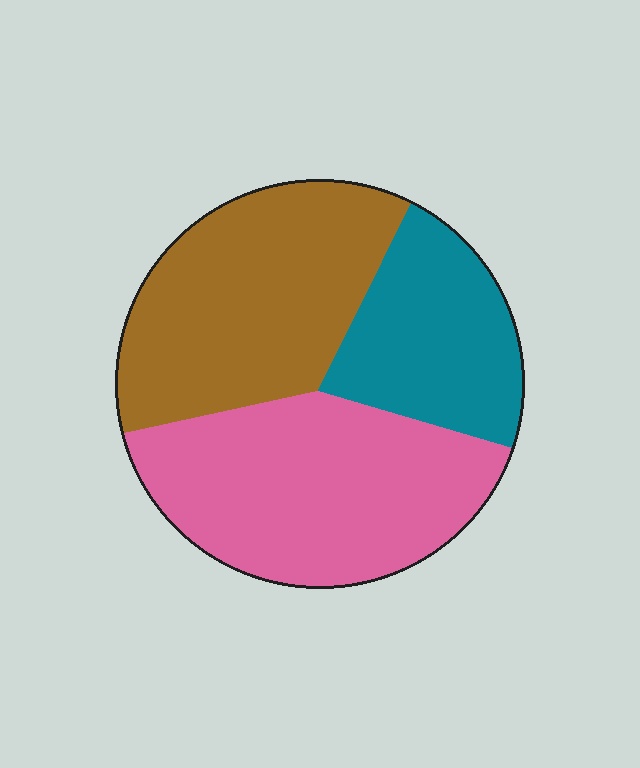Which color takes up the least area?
Teal, at roughly 25%.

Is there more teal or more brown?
Brown.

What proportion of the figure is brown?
Brown takes up between a third and a half of the figure.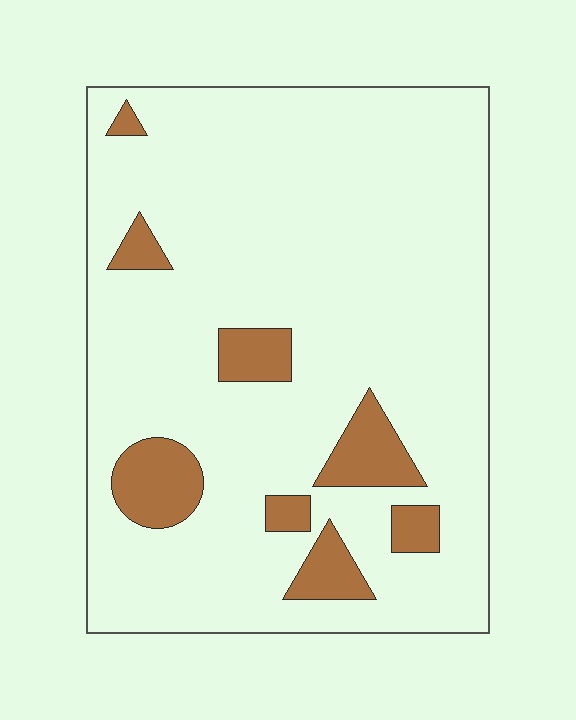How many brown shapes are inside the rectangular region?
8.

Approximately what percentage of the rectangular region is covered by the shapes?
Approximately 10%.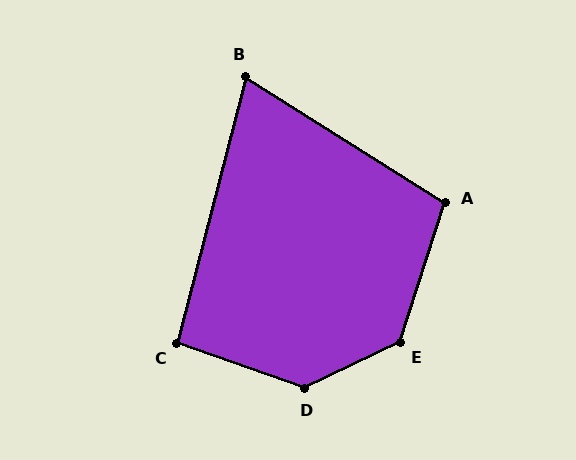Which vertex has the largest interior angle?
D, at approximately 135 degrees.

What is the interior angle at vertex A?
Approximately 105 degrees (obtuse).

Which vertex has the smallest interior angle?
B, at approximately 72 degrees.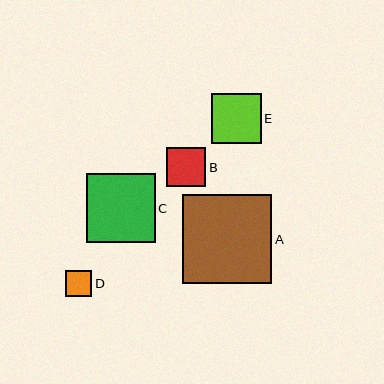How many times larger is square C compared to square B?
Square C is approximately 1.8 times the size of square B.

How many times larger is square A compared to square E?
Square A is approximately 1.8 times the size of square E.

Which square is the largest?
Square A is the largest with a size of approximately 89 pixels.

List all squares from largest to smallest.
From largest to smallest: A, C, E, B, D.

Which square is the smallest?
Square D is the smallest with a size of approximately 26 pixels.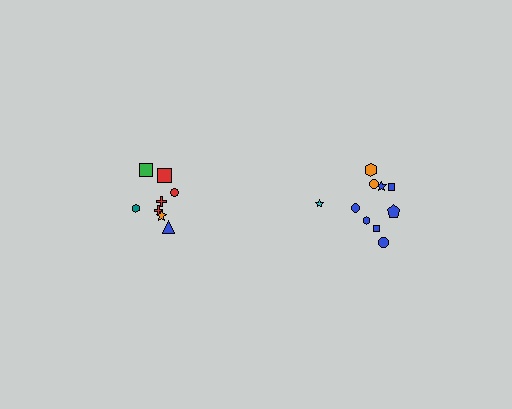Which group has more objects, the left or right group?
The right group.